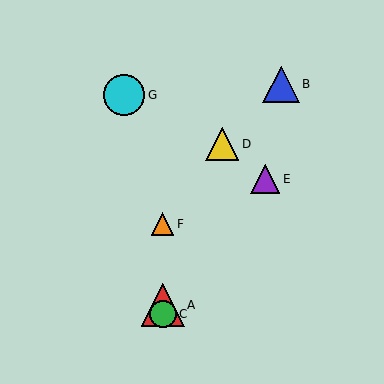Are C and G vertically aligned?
No, C is at x≈163 and G is at x≈124.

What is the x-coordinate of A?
Object A is at x≈163.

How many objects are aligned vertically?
3 objects (A, C, F) are aligned vertically.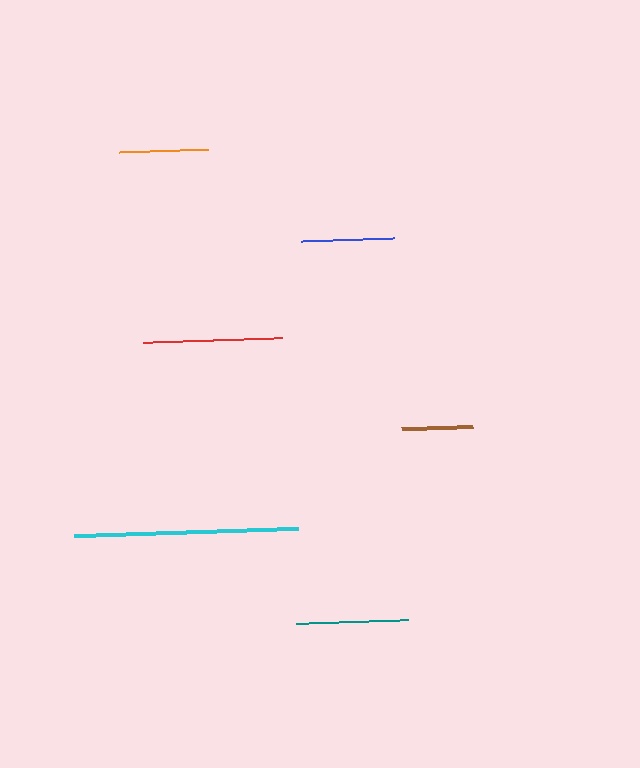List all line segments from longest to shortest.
From longest to shortest: cyan, red, teal, blue, orange, brown.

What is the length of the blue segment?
The blue segment is approximately 93 pixels long.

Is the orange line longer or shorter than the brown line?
The orange line is longer than the brown line.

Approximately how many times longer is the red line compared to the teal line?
The red line is approximately 1.2 times the length of the teal line.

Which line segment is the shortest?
The brown line is the shortest at approximately 71 pixels.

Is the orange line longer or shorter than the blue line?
The blue line is longer than the orange line.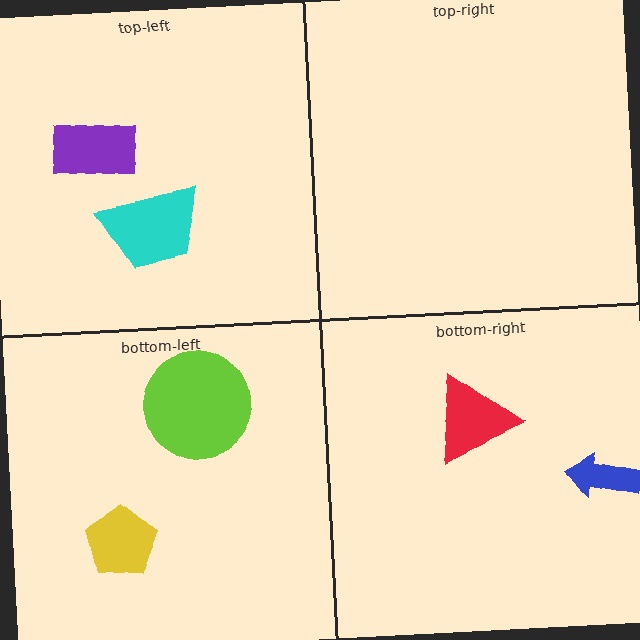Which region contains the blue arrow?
The bottom-right region.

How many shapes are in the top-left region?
2.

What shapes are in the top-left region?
The purple rectangle, the cyan trapezoid.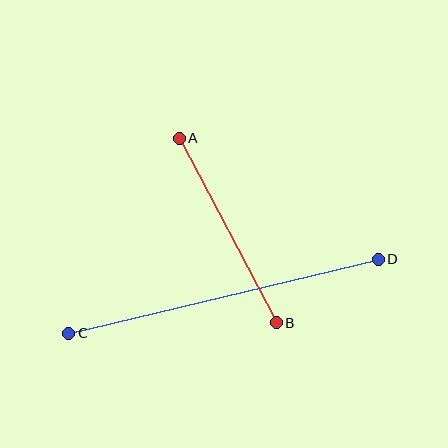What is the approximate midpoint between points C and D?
The midpoint is at approximately (223, 296) pixels.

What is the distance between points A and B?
The distance is approximately 208 pixels.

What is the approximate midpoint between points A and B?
The midpoint is at approximately (228, 230) pixels.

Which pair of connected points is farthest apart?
Points C and D are farthest apart.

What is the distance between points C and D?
The distance is approximately 318 pixels.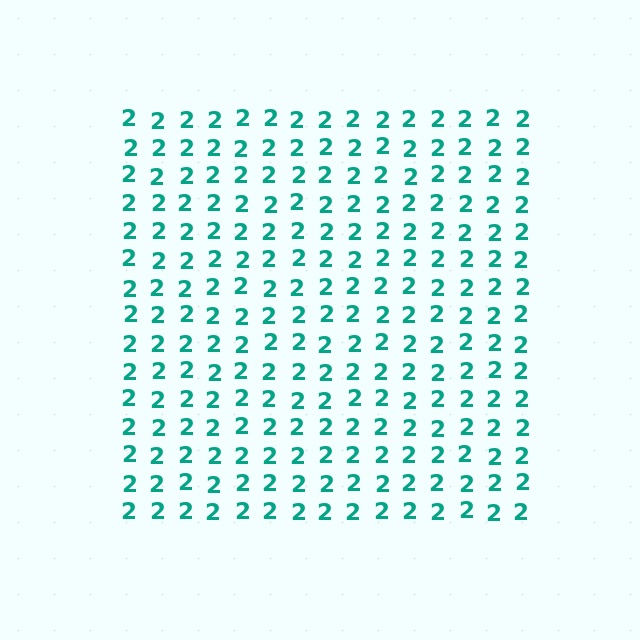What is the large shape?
The large shape is a square.